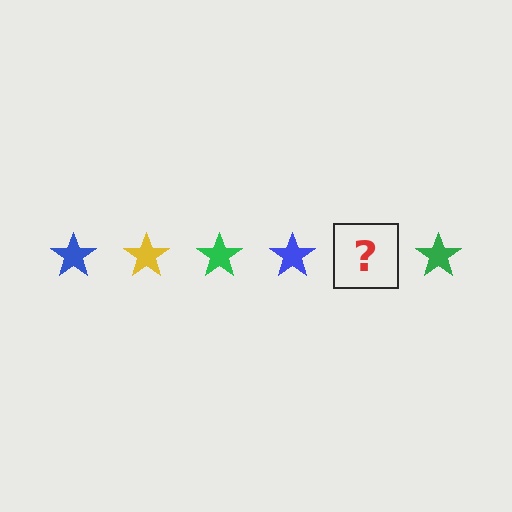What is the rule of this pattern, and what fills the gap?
The rule is that the pattern cycles through blue, yellow, green stars. The gap should be filled with a yellow star.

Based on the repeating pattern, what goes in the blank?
The blank should be a yellow star.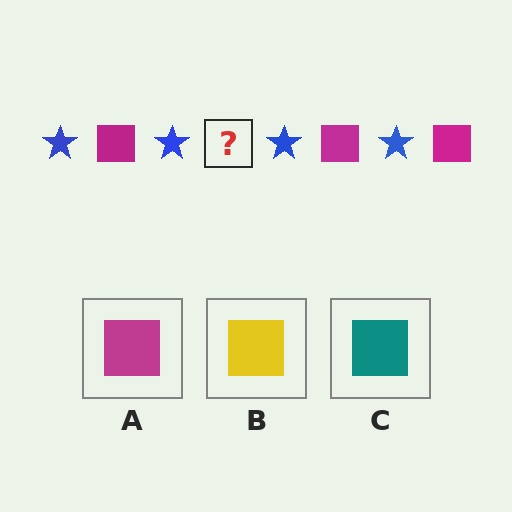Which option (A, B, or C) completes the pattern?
A.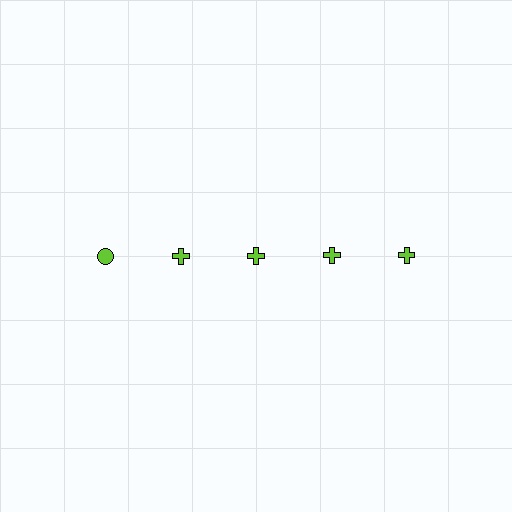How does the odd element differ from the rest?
It has a different shape: circle instead of cross.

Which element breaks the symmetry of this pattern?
The lime circle in the top row, leftmost column breaks the symmetry. All other shapes are lime crosses.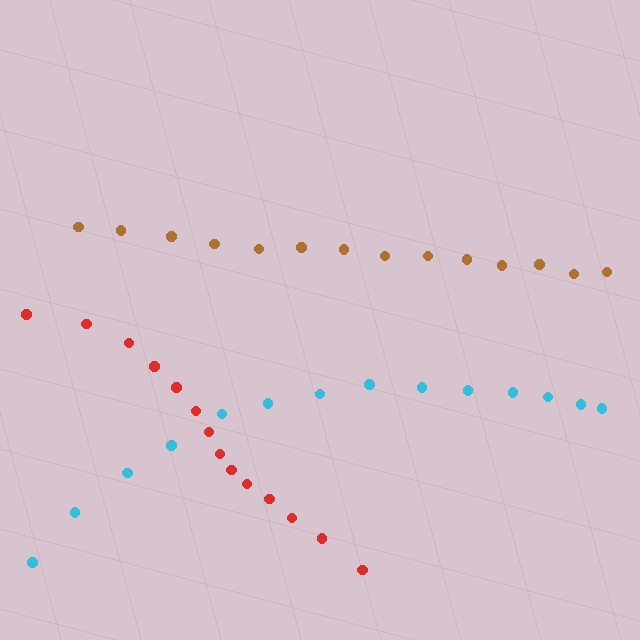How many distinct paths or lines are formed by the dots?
There are 3 distinct paths.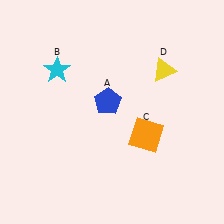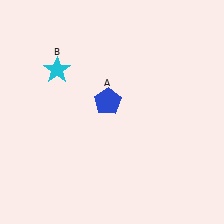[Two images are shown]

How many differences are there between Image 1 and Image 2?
There are 2 differences between the two images.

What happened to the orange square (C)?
The orange square (C) was removed in Image 2. It was in the bottom-right area of Image 1.